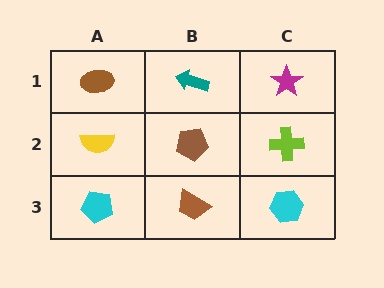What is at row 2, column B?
A brown pentagon.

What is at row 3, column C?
A cyan hexagon.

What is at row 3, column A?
A cyan pentagon.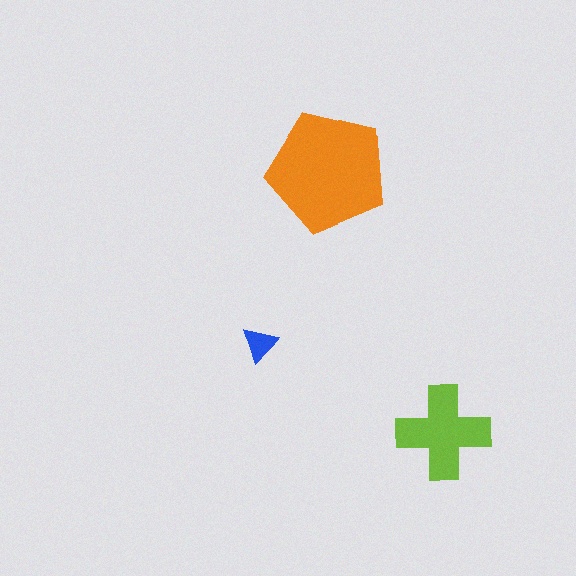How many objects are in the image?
There are 3 objects in the image.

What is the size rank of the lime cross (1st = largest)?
2nd.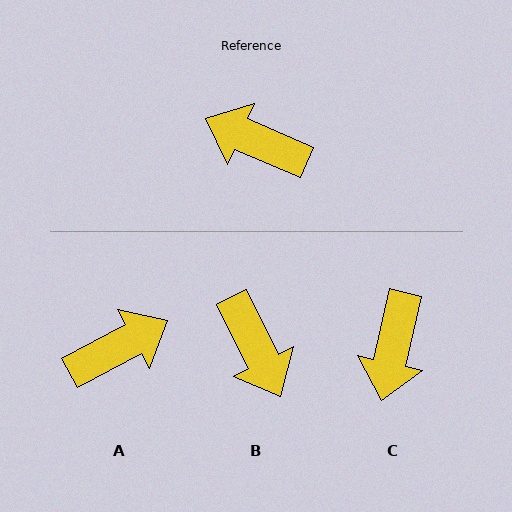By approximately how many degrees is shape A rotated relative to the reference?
Approximately 128 degrees clockwise.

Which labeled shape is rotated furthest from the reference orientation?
B, about 140 degrees away.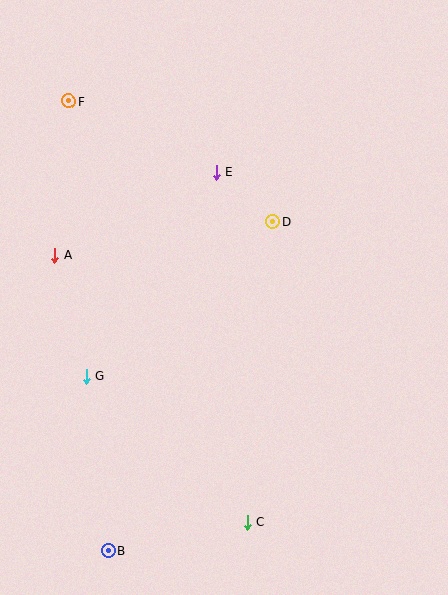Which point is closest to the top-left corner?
Point F is closest to the top-left corner.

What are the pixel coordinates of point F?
Point F is at (68, 101).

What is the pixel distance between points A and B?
The distance between A and B is 299 pixels.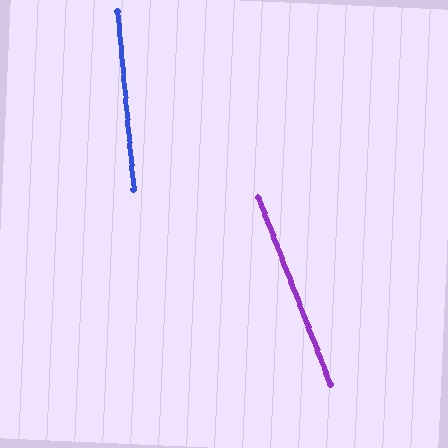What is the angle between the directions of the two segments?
Approximately 16 degrees.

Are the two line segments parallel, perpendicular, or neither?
Neither parallel nor perpendicular — they differ by about 16°.